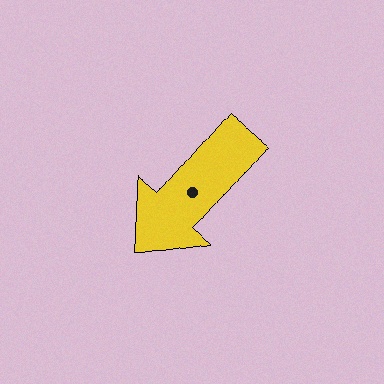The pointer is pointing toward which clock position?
Roughly 7 o'clock.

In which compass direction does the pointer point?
Southwest.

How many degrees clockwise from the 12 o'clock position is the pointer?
Approximately 221 degrees.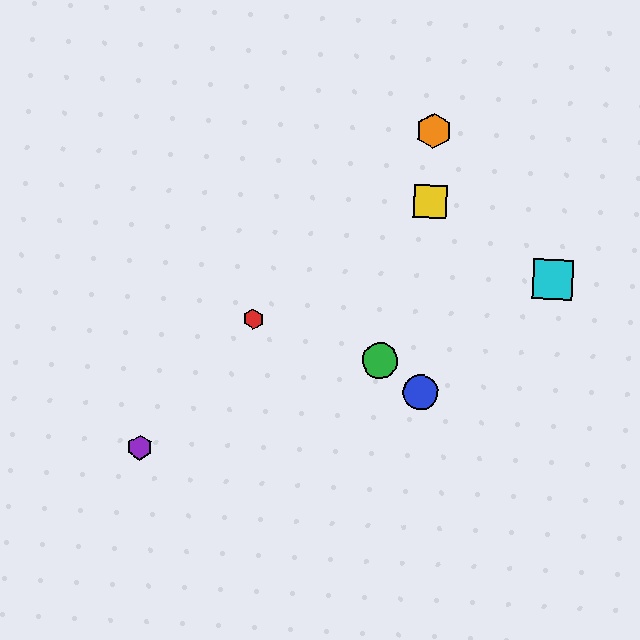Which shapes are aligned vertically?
The blue circle, the yellow square, the orange hexagon are aligned vertically.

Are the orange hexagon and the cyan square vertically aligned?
No, the orange hexagon is at x≈434 and the cyan square is at x≈553.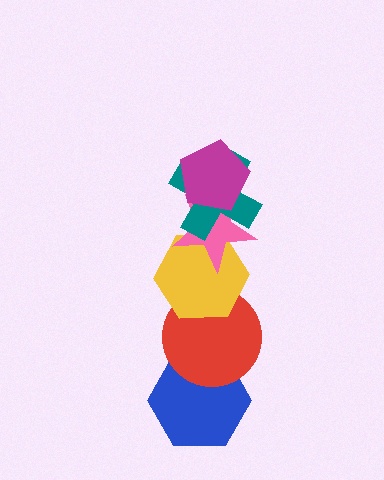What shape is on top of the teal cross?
The magenta pentagon is on top of the teal cross.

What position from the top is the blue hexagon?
The blue hexagon is 6th from the top.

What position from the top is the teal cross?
The teal cross is 2nd from the top.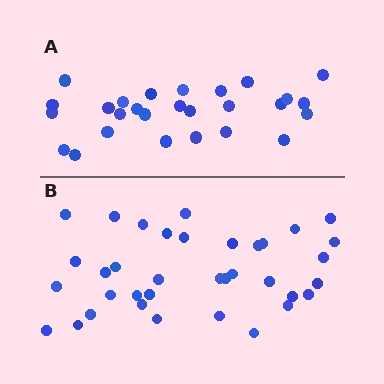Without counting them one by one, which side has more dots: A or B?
Region B (the bottom region) has more dots.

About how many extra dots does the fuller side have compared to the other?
Region B has roughly 8 or so more dots than region A.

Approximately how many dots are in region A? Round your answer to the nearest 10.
About 30 dots. (The exact count is 27, which rounds to 30.)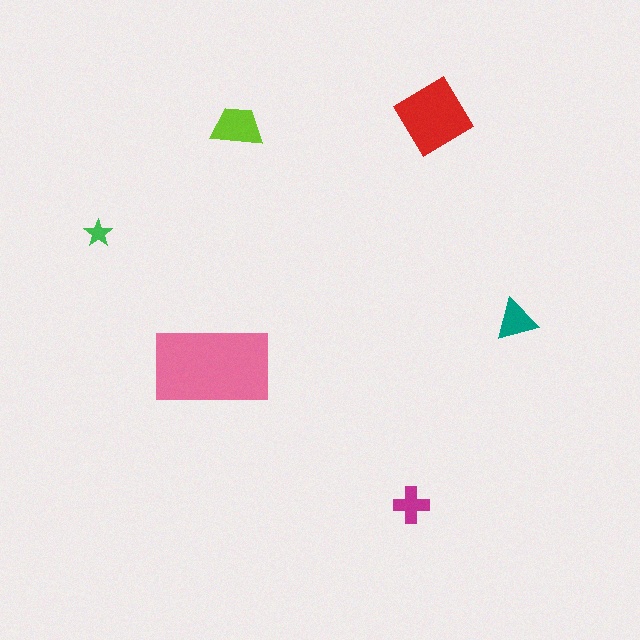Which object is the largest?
The pink rectangle.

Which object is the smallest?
The green star.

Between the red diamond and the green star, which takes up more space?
The red diamond.